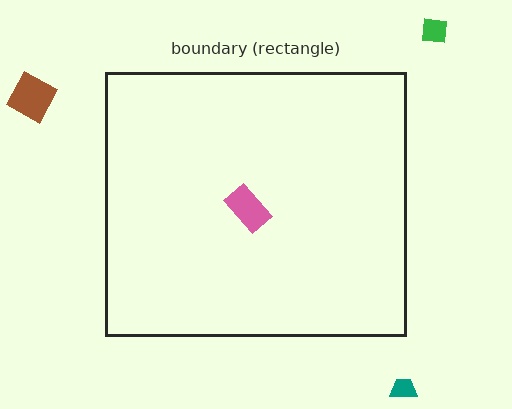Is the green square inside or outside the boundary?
Outside.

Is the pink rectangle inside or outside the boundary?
Inside.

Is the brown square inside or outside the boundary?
Outside.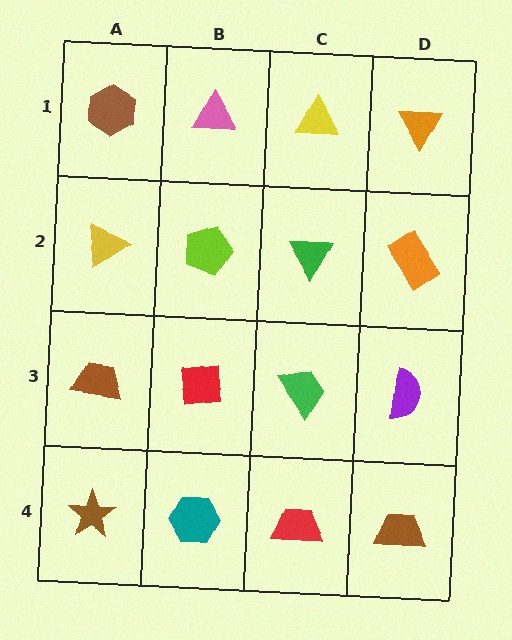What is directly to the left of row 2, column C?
A lime pentagon.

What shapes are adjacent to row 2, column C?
A yellow triangle (row 1, column C), a green trapezoid (row 3, column C), a lime pentagon (row 2, column B), an orange rectangle (row 2, column D).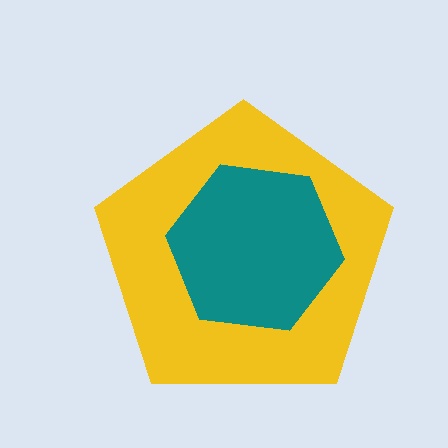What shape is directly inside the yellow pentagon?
The teal hexagon.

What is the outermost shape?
The yellow pentagon.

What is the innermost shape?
The teal hexagon.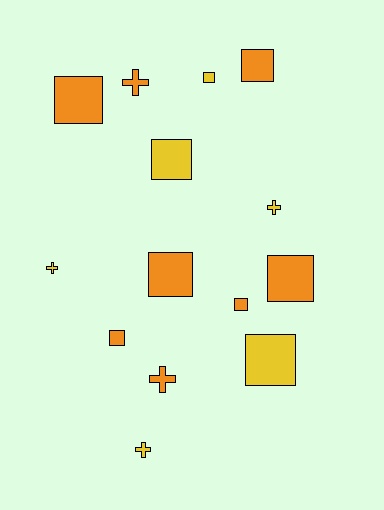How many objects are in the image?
There are 14 objects.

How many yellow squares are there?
There are 3 yellow squares.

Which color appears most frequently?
Orange, with 8 objects.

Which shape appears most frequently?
Square, with 9 objects.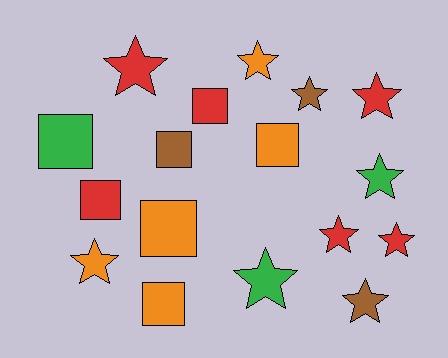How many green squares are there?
There is 1 green square.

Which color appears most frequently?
Red, with 6 objects.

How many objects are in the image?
There are 17 objects.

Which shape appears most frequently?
Star, with 10 objects.